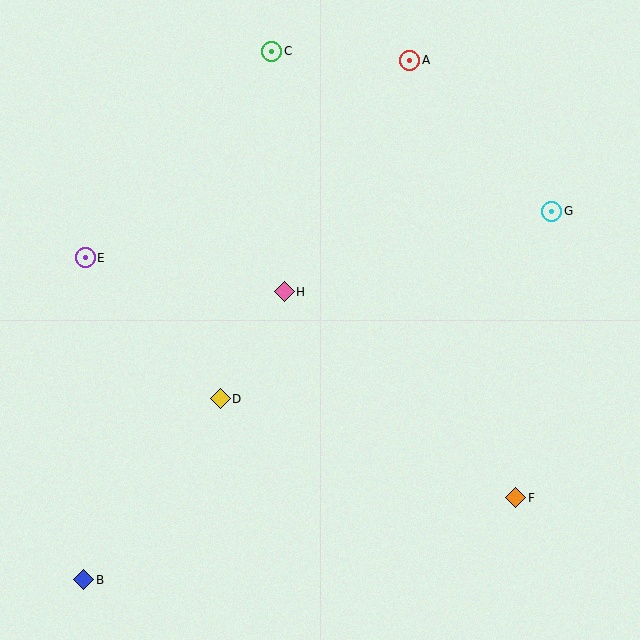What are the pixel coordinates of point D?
Point D is at (220, 399).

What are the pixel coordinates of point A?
Point A is at (410, 61).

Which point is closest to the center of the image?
Point H at (284, 292) is closest to the center.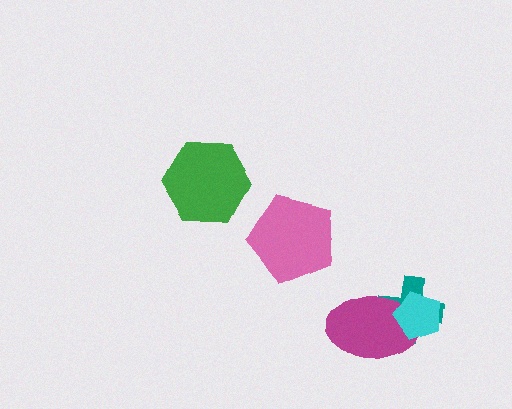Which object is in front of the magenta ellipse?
The cyan pentagon is in front of the magenta ellipse.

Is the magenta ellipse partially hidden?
Yes, it is partially covered by another shape.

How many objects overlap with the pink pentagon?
0 objects overlap with the pink pentagon.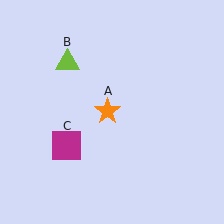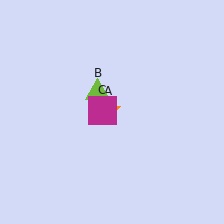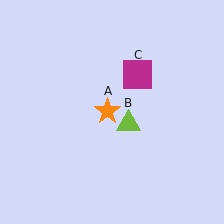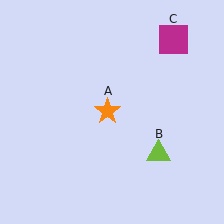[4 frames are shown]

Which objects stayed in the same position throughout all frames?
Orange star (object A) remained stationary.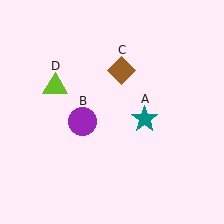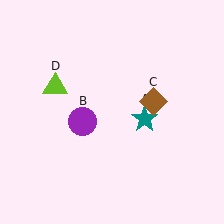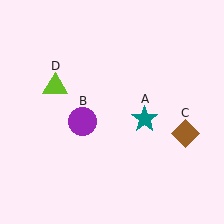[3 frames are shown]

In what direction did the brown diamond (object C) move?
The brown diamond (object C) moved down and to the right.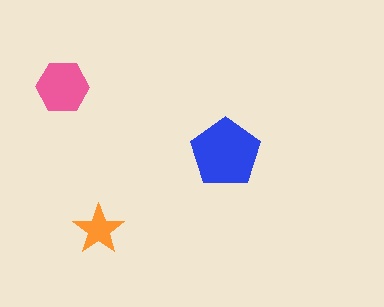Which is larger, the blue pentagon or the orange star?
The blue pentagon.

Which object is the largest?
The blue pentagon.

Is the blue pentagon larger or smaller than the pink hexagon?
Larger.